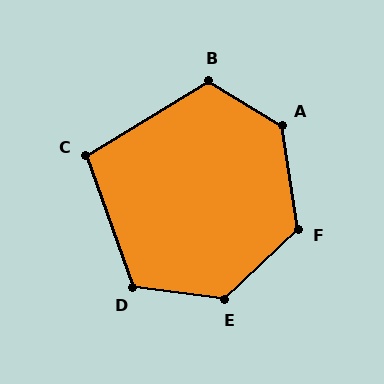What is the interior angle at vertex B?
Approximately 118 degrees (obtuse).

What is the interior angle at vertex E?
Approximately 129 degrees (obtuse).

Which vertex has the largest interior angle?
A, at approximately 130 degrees.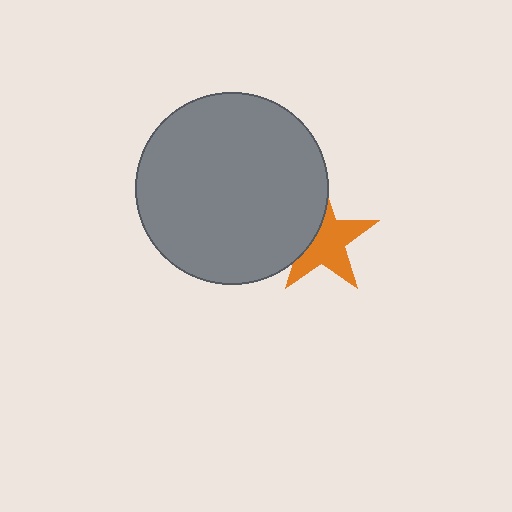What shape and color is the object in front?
The object in front is a gray circle.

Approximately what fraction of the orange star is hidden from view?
Roughly 36% of the orange star is hidden behind the gray circle.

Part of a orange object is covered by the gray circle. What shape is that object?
It is a star.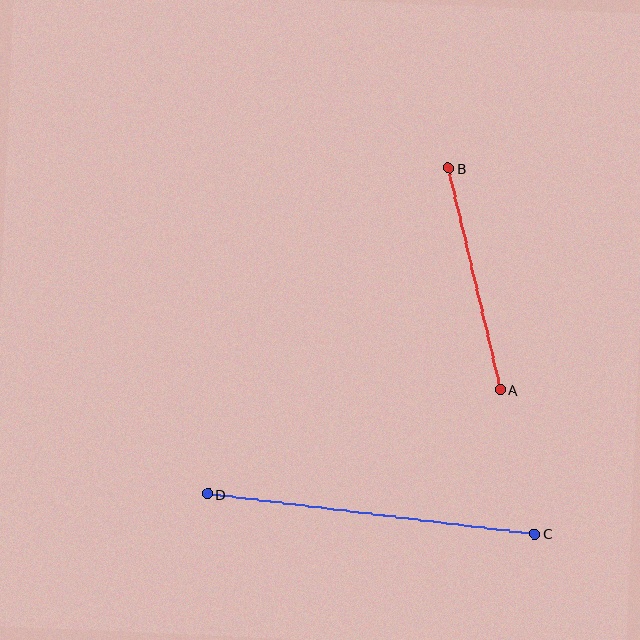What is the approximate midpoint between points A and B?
The midpoint is at approximately (475, 279) pixels.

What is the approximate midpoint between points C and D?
The midpoint is at approximately (371, 514) pixels.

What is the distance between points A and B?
The distance is approximately 228 pixels.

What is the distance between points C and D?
The distance is approximately 330 pixels.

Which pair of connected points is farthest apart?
Points C and D are farthest apart.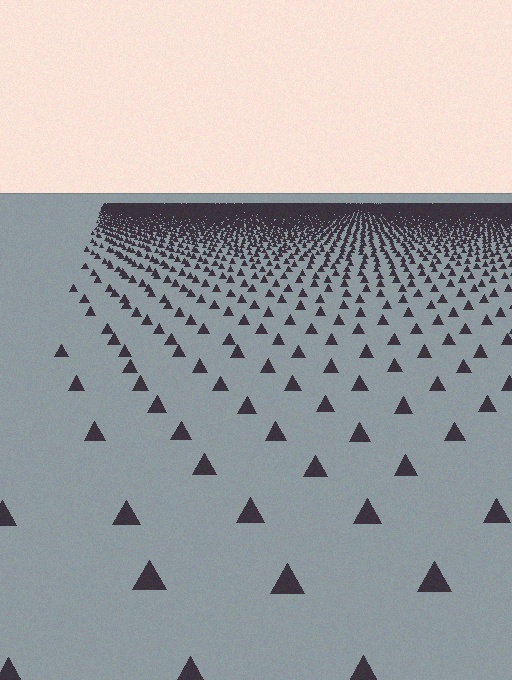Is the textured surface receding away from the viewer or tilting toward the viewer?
The surface is receding away from the viewer. Texture elements get smaller and denser toward the top.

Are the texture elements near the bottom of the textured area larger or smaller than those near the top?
Larger. Near the bottom, elements are closer to the viewer and appear at a bigger on-screen size.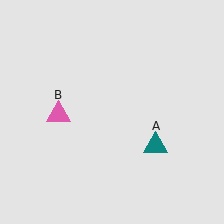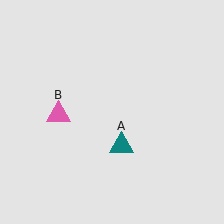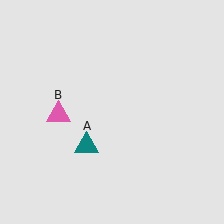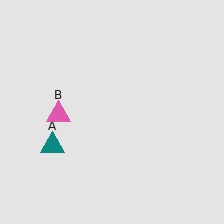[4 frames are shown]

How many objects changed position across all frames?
1 object changed position: teal triangle (object A).